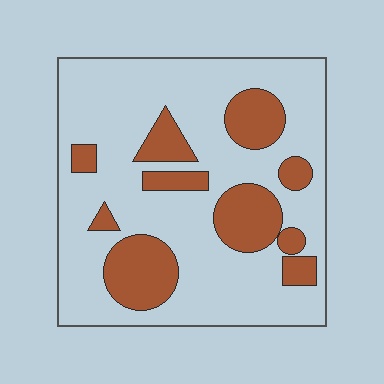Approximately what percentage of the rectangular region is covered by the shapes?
Approximately 25%.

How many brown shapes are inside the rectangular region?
10.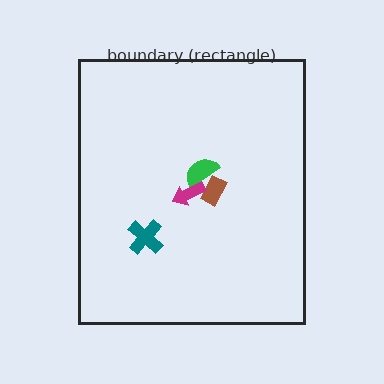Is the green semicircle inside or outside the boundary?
Inside.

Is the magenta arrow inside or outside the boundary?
Inside.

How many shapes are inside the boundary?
4 inside, 0 outside.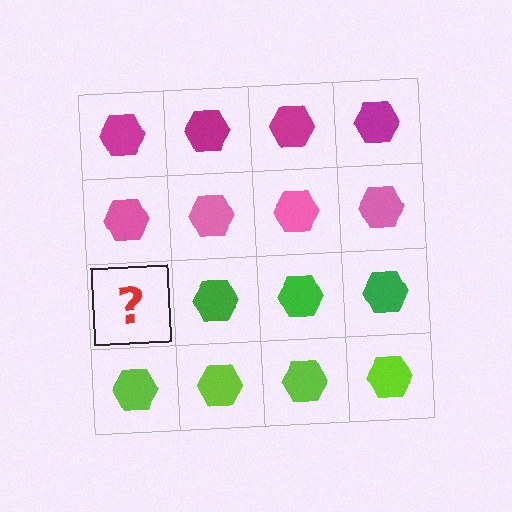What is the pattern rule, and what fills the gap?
The rule is that each row has a consistent color. The gap should be filled with a green hexagon.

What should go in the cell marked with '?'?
The missing cell should contain a green hexagon.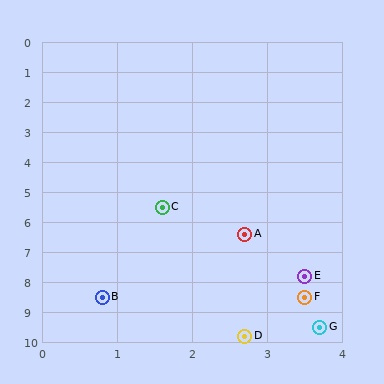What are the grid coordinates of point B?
Point B is at approximately (0.8, 8.5).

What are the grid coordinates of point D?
Point D is at approximately (2.7, 9.8).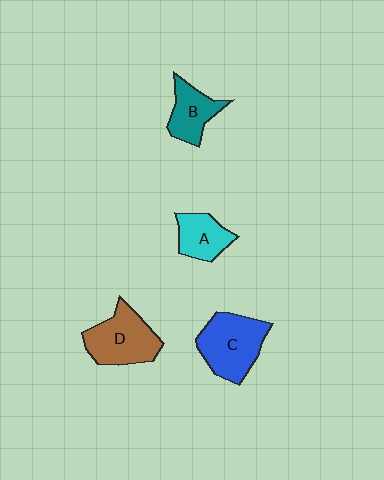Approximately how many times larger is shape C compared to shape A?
Approximately 1.7 times.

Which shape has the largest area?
Shape C (blue).